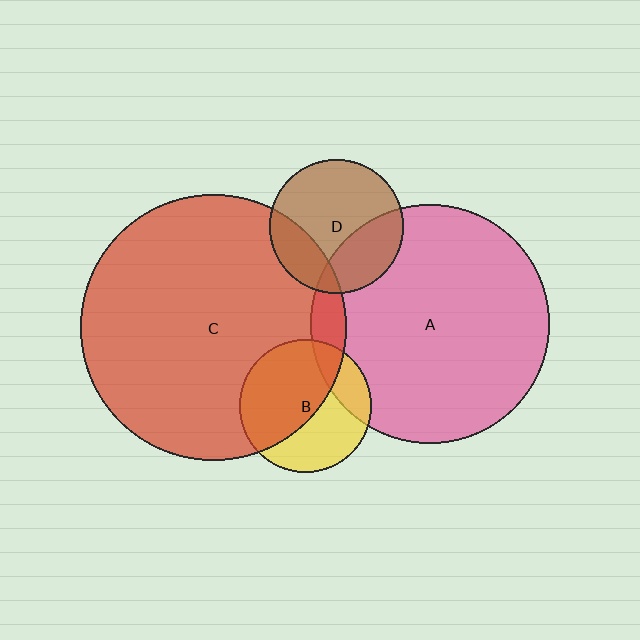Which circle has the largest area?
Circle C (red).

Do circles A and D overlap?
Yes.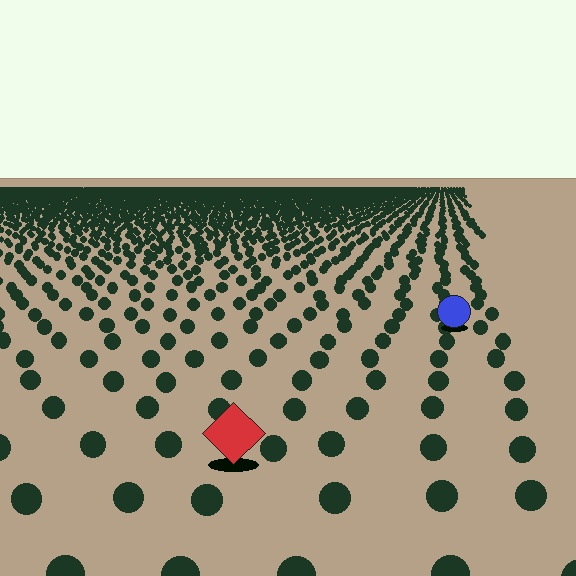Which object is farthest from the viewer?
The blue circle is farthest from the viewer. It appears smaller and the ground texture around it is denser.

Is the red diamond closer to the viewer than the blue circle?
Yes. The red diamond is closer — you can tell from the texture gradient: the ground texture is coarser near it.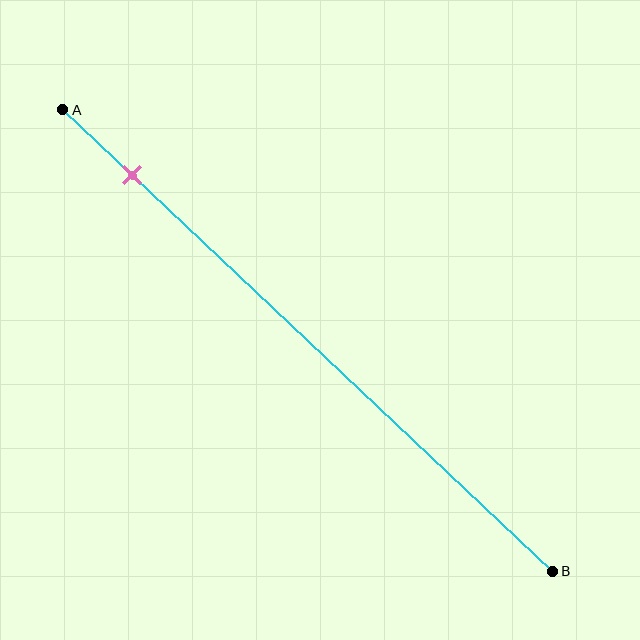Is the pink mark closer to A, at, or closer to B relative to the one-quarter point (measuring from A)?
The pink mark is closer to point A than the one-quarter point of segment AB.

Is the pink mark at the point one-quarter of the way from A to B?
No, the mark is at about 15% from A, not at the 25% one-quarter point.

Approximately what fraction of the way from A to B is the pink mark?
The pink mark is approximately 15% of the way from A to B.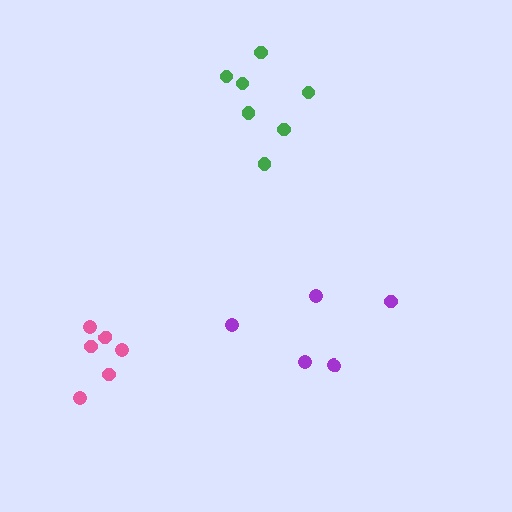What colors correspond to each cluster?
The clusters are colored: pink, green, purple.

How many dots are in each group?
Group 1: 6 dots, Group 2: 7 dots, Group 3: 5 dots (18 total).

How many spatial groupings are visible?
There are 3 spatial groupings.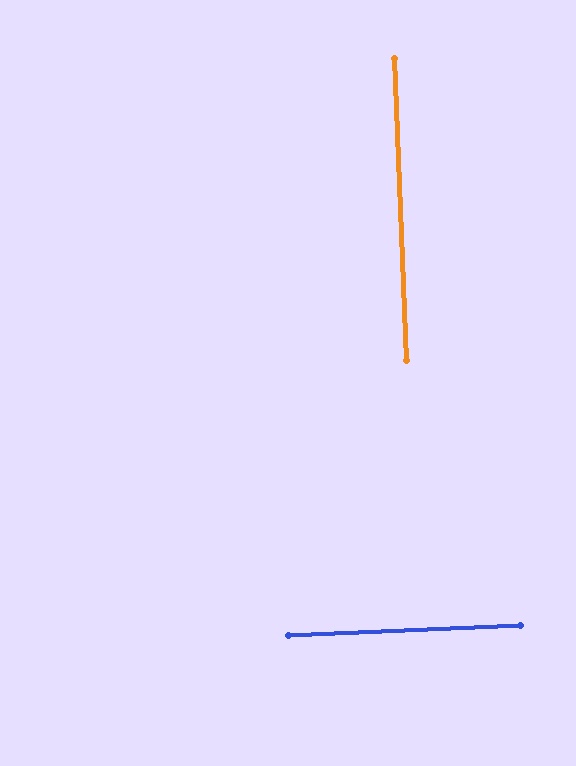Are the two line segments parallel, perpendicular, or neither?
Perpendicular — they meet at approximately 90°.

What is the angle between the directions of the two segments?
Approximately 90 degrees.